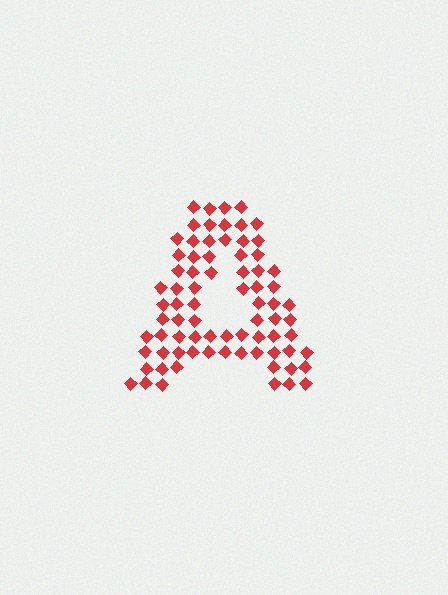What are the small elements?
The small elements are diamonds.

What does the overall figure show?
The overall figure shows the letter A.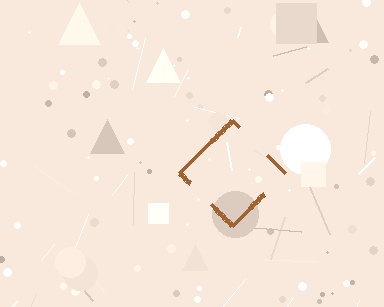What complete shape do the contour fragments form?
The contour fragments form a diamond.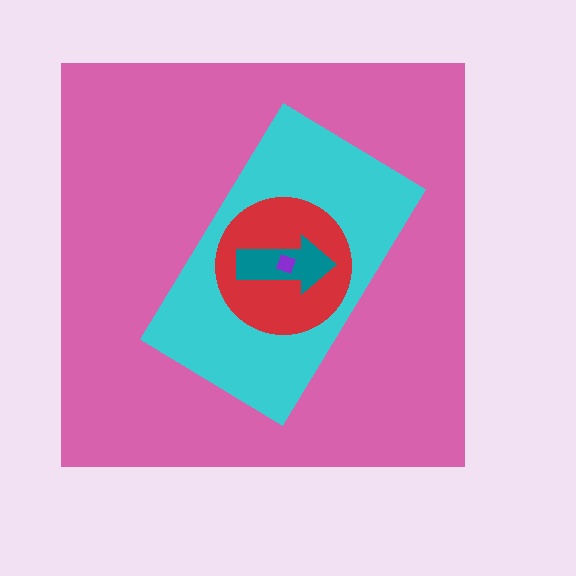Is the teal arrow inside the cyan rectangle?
Yes.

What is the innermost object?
The purple diamond.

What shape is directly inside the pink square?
The cyan rectangle.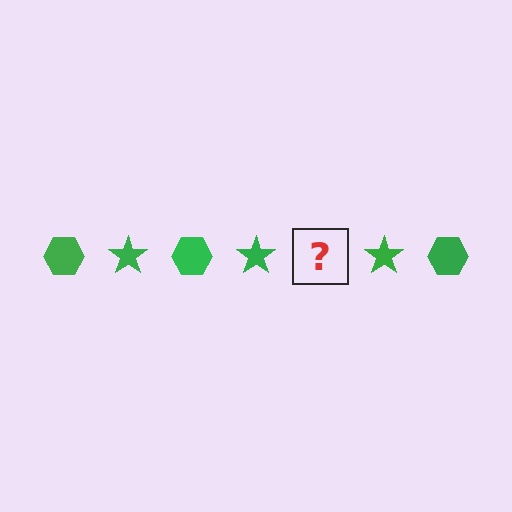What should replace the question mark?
The question mark should be replaced with a green hexagon.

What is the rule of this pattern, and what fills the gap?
The rule is that the pattern cycles through hexagon, star shapes in green. The gap should be filled with a green hexagon.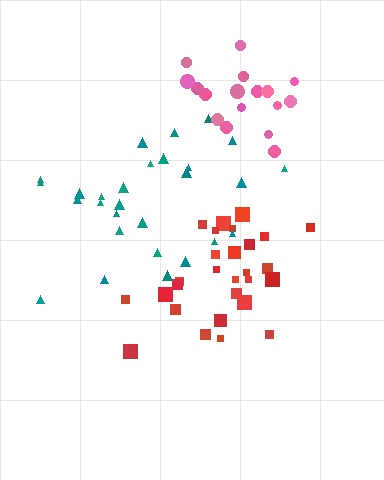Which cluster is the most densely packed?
Red.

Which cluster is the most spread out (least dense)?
Teal.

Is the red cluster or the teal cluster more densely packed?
Red.